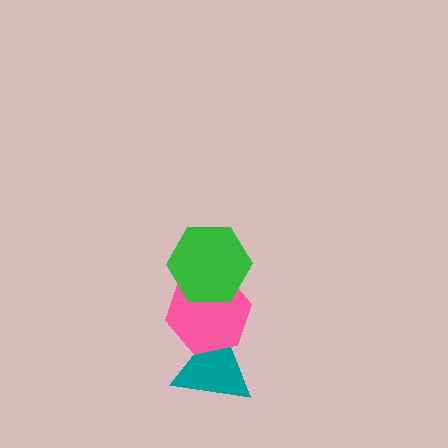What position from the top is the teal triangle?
The teal triangle is 3rd from the top.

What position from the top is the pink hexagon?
The pink hexagon is 2nd from the top.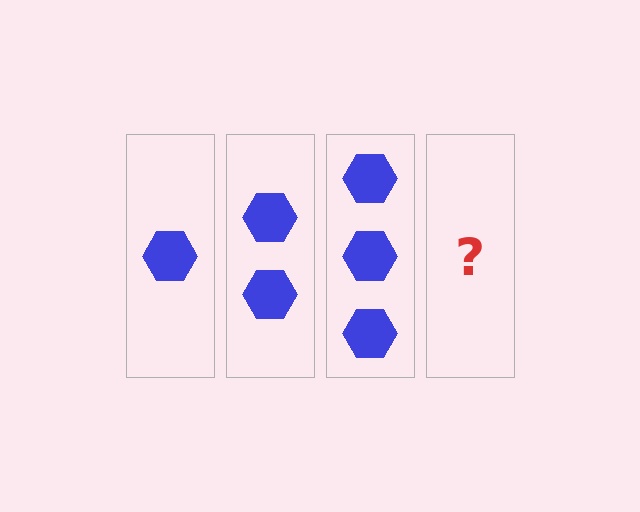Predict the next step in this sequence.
The next step is 4 hexagons.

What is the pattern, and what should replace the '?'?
The pattern is that each step adds one more hexagon. The '?' should be 4 hexagons.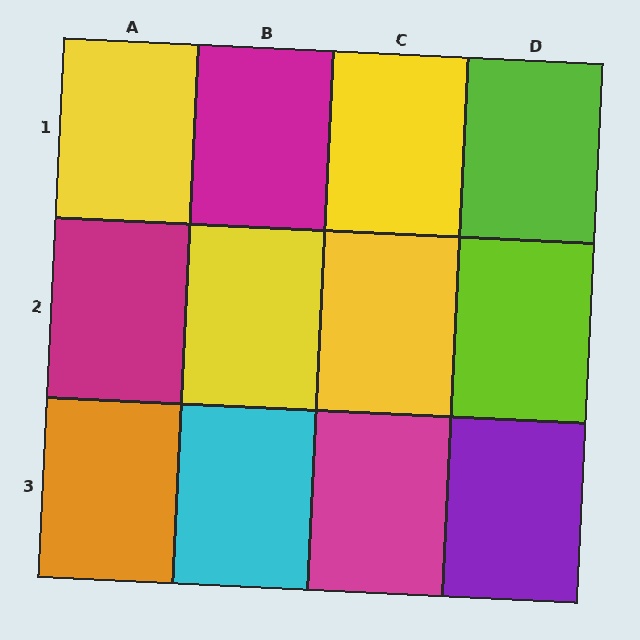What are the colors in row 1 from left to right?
Yellow, magenta, yellow, lime.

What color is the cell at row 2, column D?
Lime.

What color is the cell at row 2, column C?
Yellow.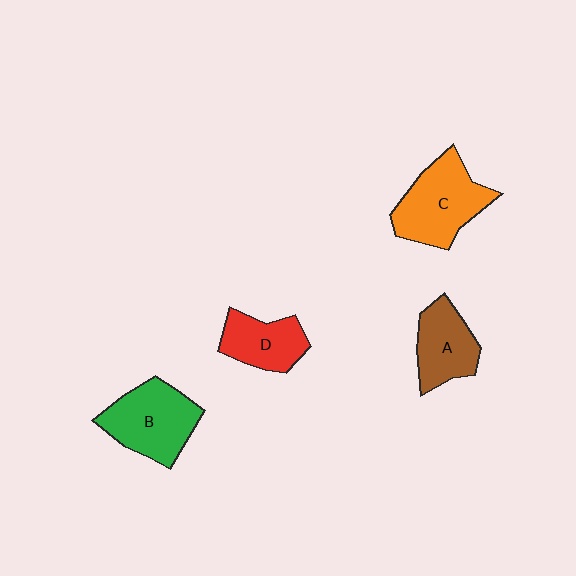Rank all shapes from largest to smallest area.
From largest to smallest: C (orange), B (green), A (brown), D (red).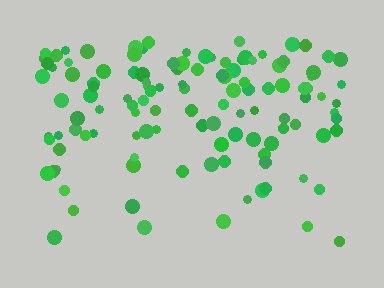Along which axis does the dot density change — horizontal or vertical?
Vertical.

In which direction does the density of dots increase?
From bottom to top, with the top side densest.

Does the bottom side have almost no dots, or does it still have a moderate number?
Still a moderate number, just noticeably fewer than the top.